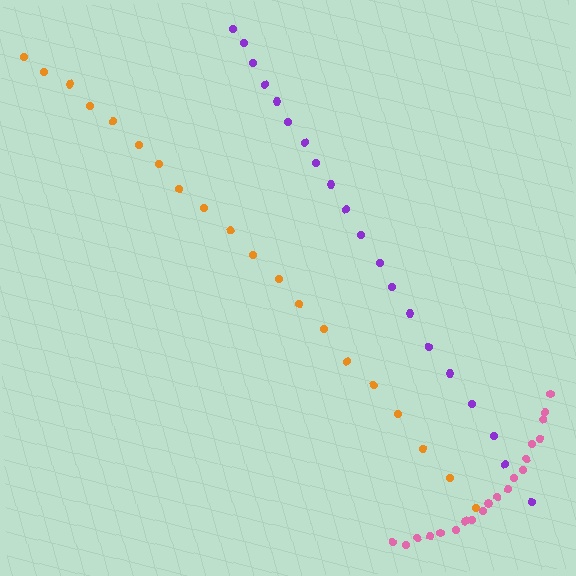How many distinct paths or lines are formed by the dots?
There are 3 distinct paths.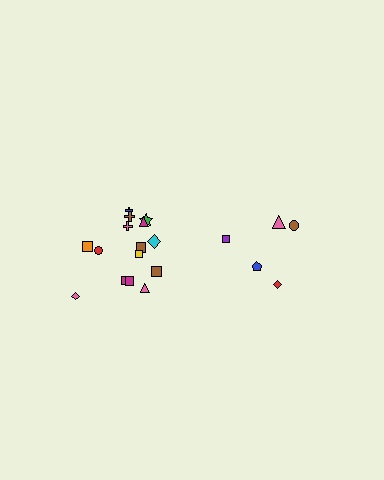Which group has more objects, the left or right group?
The left group.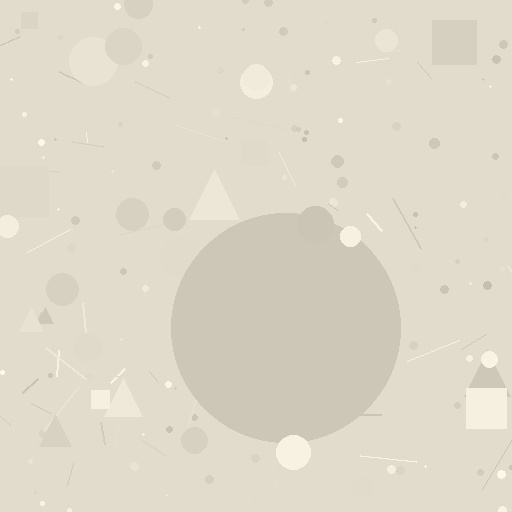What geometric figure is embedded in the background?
A circle is embedded in the background.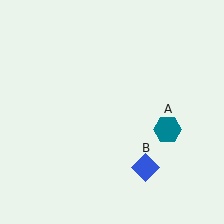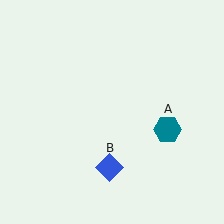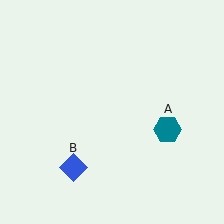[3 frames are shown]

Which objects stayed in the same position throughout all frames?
Teal hexagon (object A) remained stationary.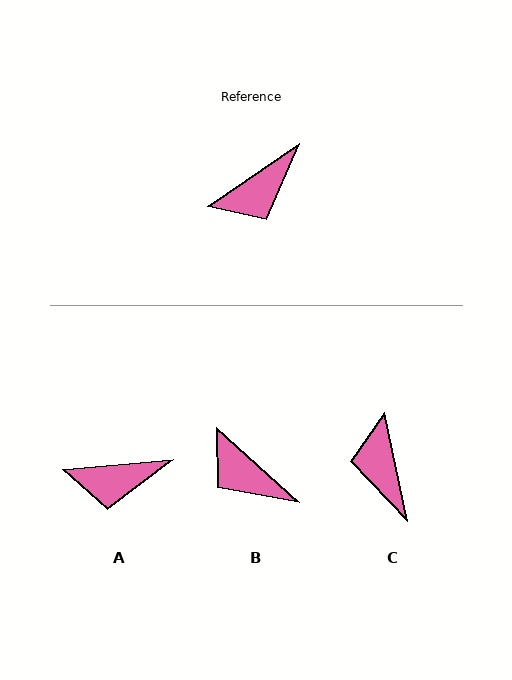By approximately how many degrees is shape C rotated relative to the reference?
Approximately 113 degrees clockwise.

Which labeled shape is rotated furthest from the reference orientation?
C, about 113 degrees away.